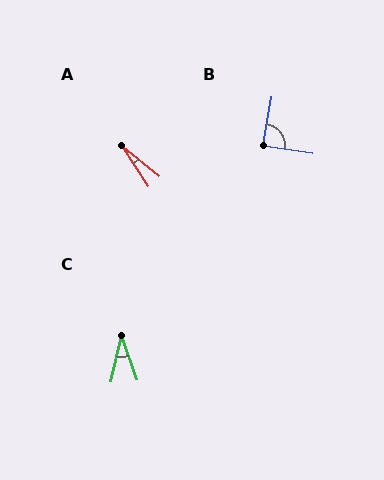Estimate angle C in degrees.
Approximately 32 degrees.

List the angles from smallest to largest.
A (18°), C (32°), B (89°).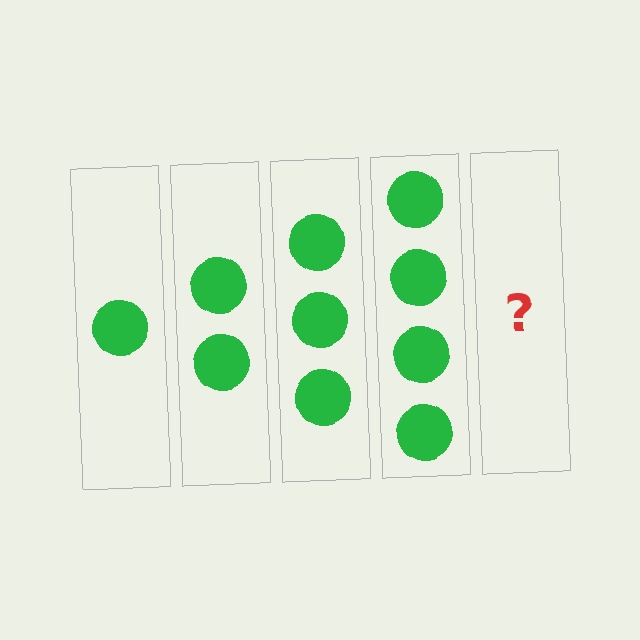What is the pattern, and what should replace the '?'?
The pattern is that each step adds one more circle. The '?' should be 5 circles.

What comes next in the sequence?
The next element should be 5 circles.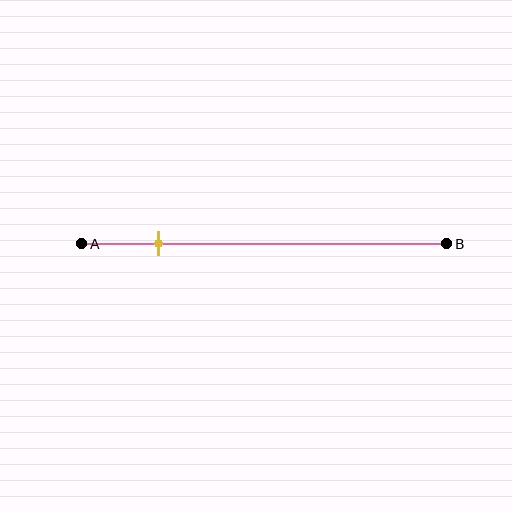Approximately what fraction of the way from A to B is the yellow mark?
The yellow mark is approximately 20% of the way from A to B.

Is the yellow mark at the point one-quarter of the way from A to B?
No, the mark is at about 20% from A, not at the 25% one-quarter point.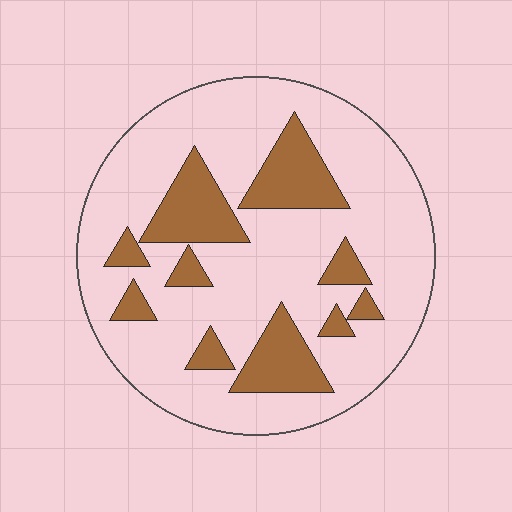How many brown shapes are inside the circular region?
10.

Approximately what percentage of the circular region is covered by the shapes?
Approximately 25%.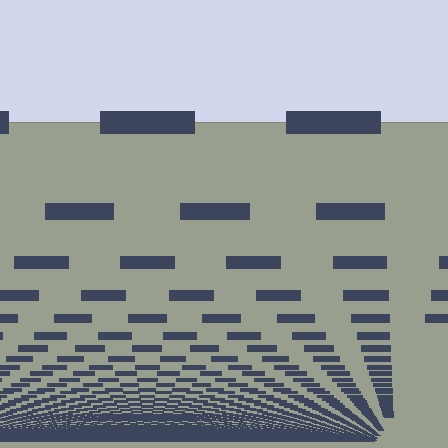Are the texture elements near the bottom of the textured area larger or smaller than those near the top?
Smaller. The gradient is inverted — elements near the bottom are smaller and denser.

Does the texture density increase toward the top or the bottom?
Density increases toward the bottom.